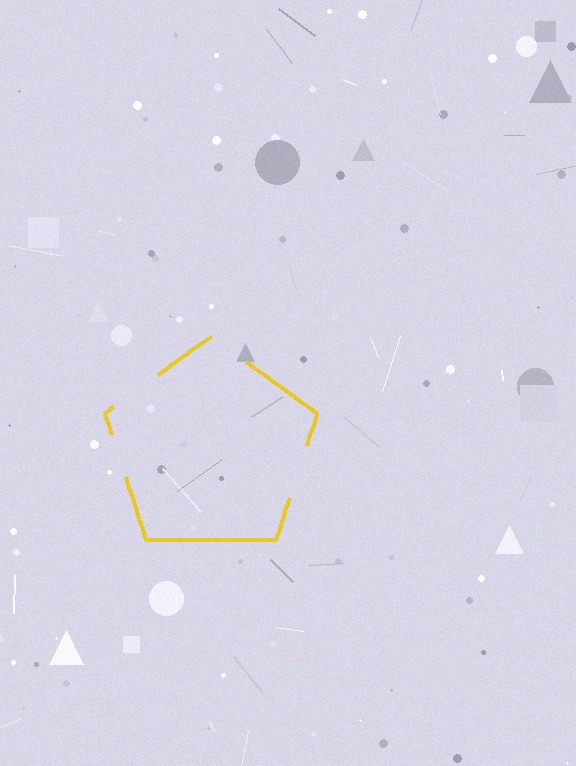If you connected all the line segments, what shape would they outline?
They would outline a pentagon.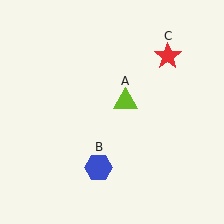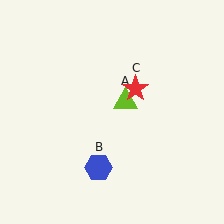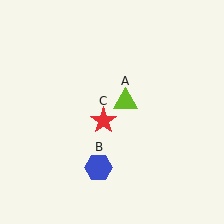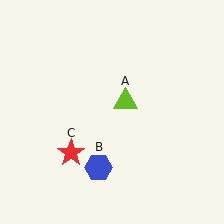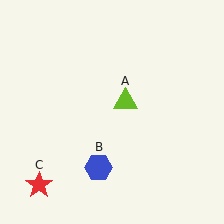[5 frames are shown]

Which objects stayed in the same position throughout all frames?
Lime triangle (object A) and blue hexagon (object B) remained stationary.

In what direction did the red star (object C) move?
The red star (object C) moved down and to the left.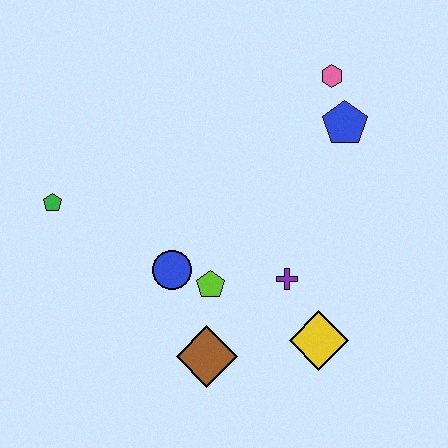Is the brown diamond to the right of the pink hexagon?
No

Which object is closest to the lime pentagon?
The blue circle is closest to the lime pentagon.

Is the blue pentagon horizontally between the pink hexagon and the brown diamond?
No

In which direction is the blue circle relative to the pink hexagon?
The blue circle is below the pink hexagon.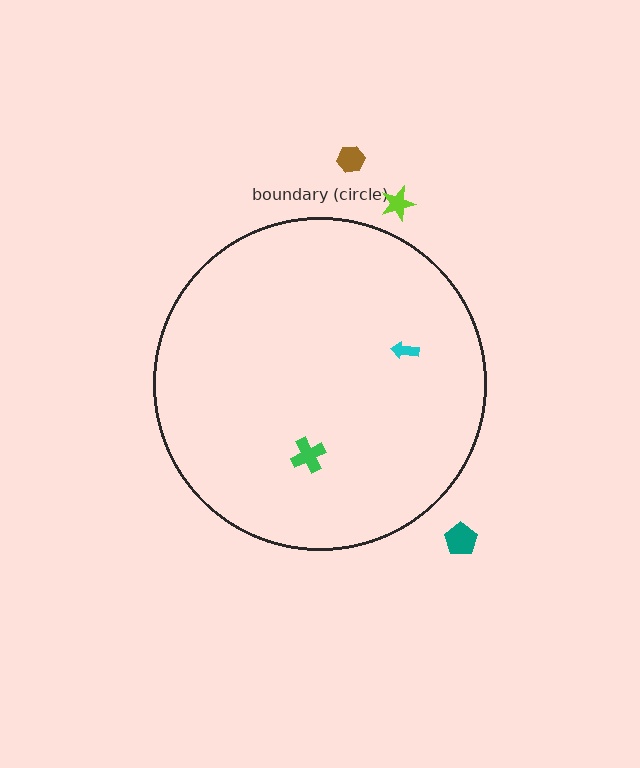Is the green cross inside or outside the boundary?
Inside.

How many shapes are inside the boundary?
2 inside, 3 outside.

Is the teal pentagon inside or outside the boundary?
Outside.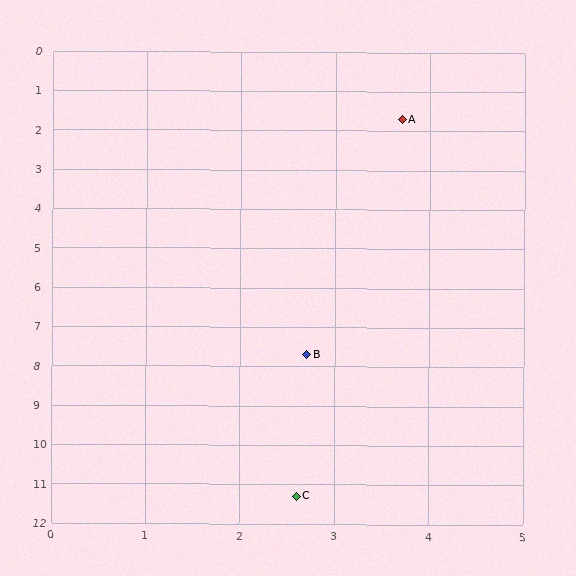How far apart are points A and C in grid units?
Points A and C are about 9.7 grid units apart.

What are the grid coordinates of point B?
Point B is at approximately (2.7, 7.7).